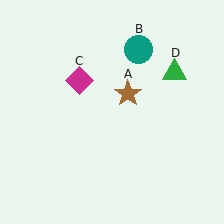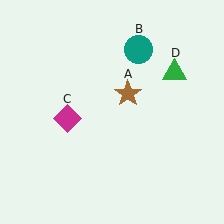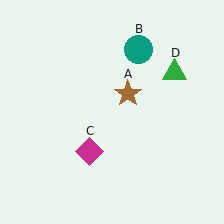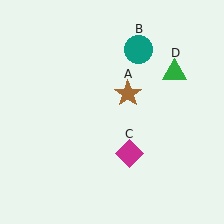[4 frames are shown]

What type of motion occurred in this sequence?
The magenta diamond (object C) rotated counterclockwise around the center of the scene.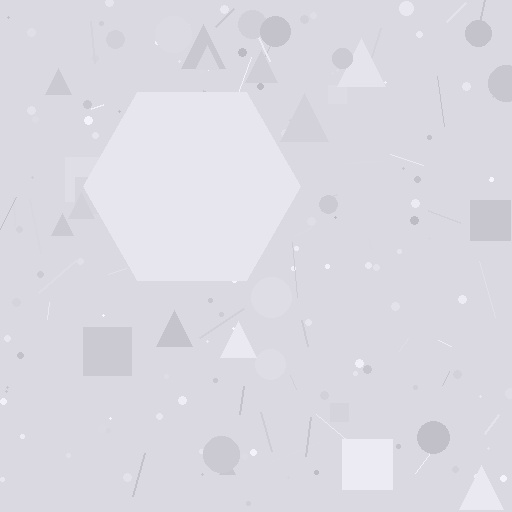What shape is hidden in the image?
A hexagon is hidden in the image.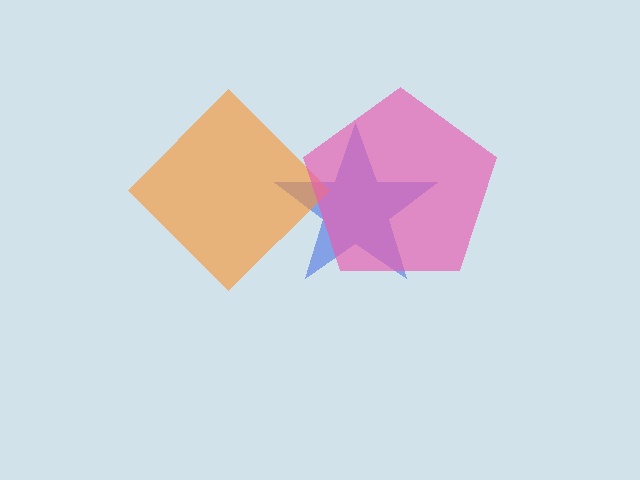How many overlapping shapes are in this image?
There are 3 overlapping shapes in the image.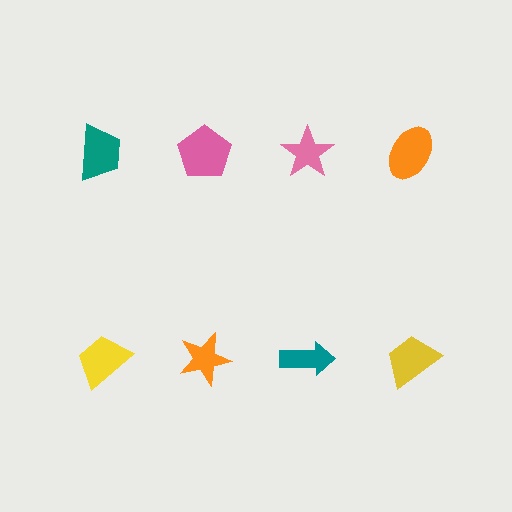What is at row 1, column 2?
A pink pentagon.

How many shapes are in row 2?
4 shapes.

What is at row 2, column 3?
A teal arrow.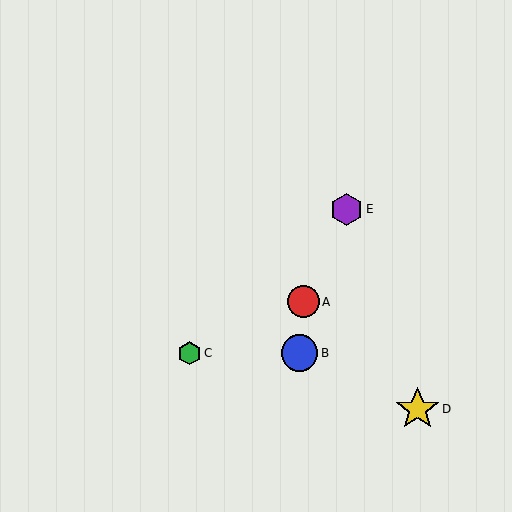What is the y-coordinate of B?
Object B is at y≈353.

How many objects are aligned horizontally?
2 objects (B, C) are aligned horizontally.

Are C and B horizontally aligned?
Yes, both are at y≈353.